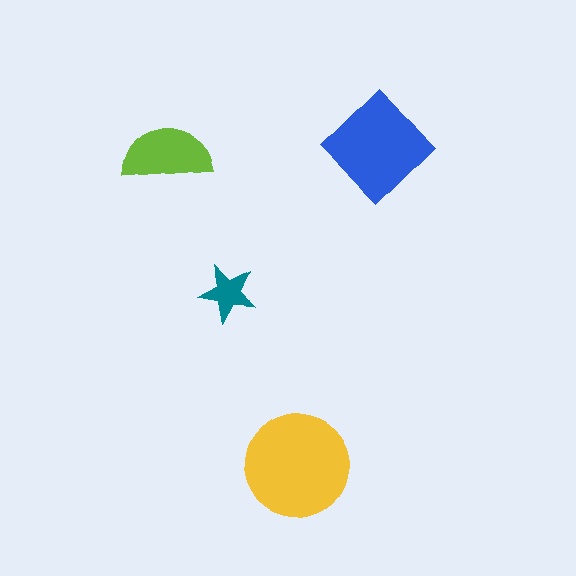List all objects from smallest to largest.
The teal star, the lime semicircle, the blue diamond, the yellow circle.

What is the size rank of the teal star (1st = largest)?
4th.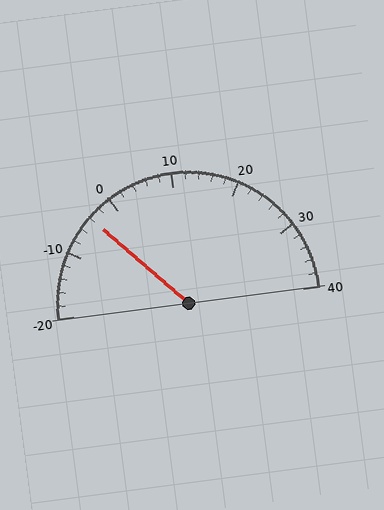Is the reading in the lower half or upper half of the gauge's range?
The reading is in the lower half of the range (-20 to 40).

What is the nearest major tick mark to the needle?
The nearest major tick mark is 0.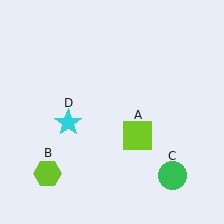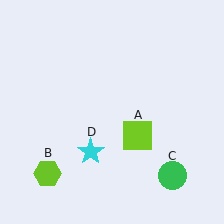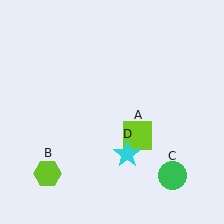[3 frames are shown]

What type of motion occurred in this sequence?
The cyan star (object D) rotated counterclockwise around the center of the scene.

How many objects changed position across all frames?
1 object changed position: cyan star (object D).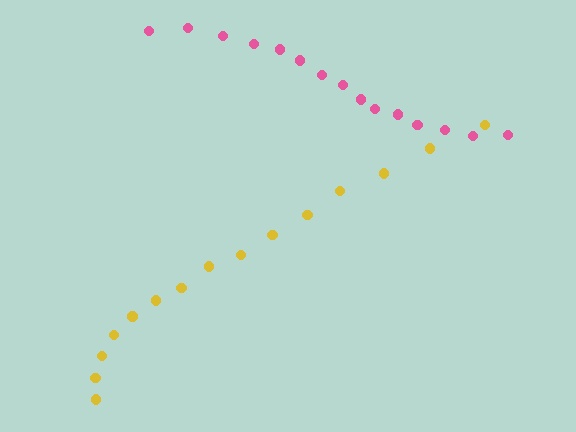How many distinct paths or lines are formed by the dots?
There are 2 distinct paths.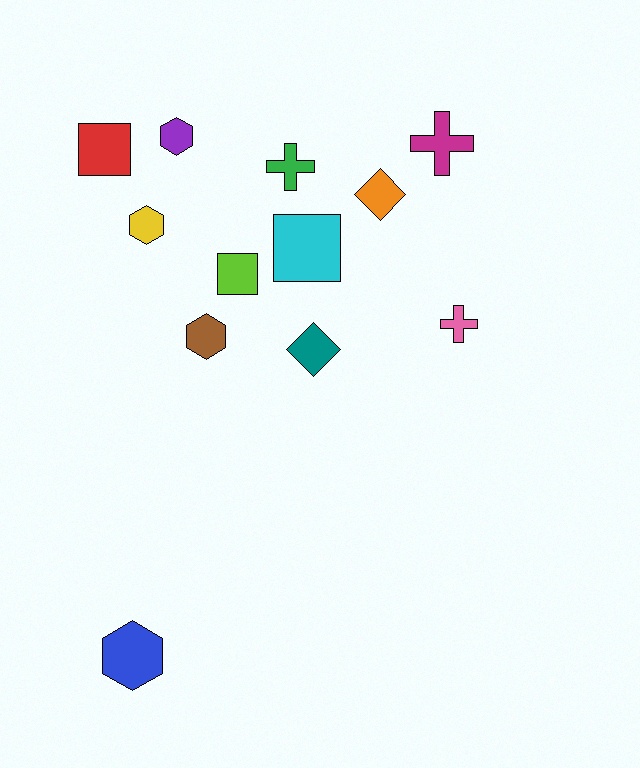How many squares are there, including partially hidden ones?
There are 3 squares.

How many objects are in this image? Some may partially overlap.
There are 12 objects.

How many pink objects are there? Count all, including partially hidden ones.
There is 1 pink object.